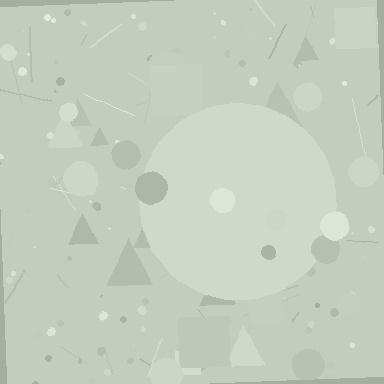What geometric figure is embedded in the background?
A circle is embedded in the background.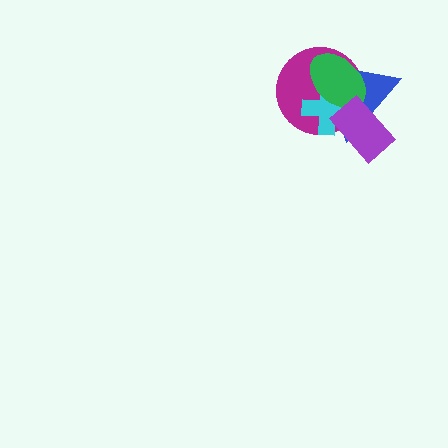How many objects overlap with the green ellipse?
4 objects overlap with the green ellipse.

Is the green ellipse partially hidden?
Yes, it is partially covered by another shape.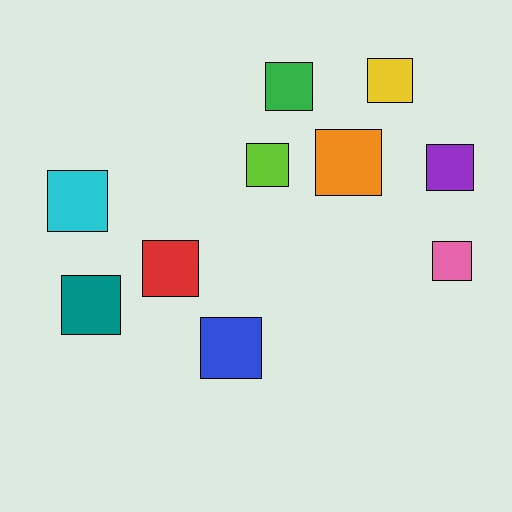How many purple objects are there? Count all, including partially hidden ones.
There is 1 purple object.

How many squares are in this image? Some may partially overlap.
There are 10 squares.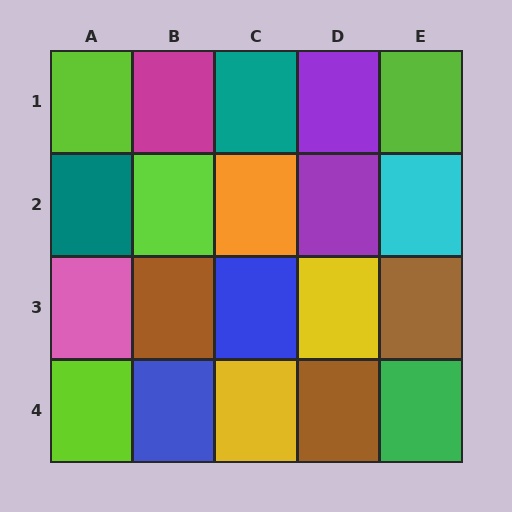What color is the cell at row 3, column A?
Pink.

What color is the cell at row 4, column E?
Green.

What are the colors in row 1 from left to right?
Lime, magenta, teal, purple, lime.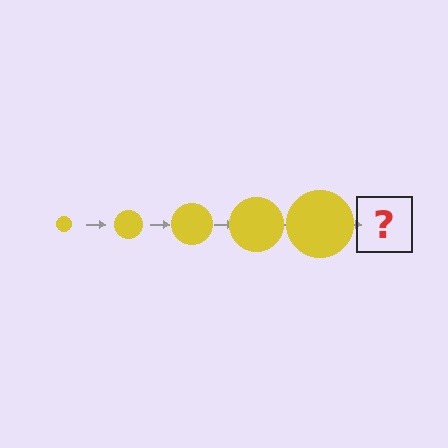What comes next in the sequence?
The next element should be a yellow circle, larger than the previous one.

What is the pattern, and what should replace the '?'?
The pattern is that the circle gets progressively larger each step. The '?' should be a yellow circle, larger than the previous one.